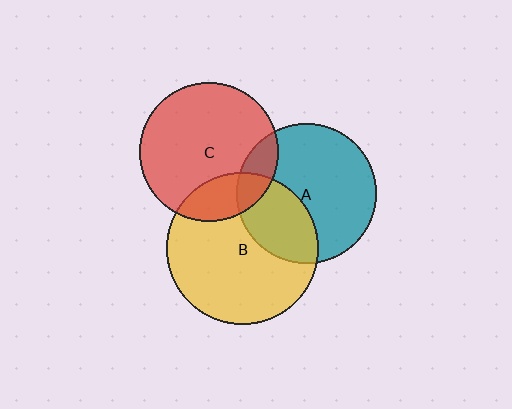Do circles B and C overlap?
Yes.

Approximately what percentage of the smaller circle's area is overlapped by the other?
Approximately 20%.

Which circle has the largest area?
Circle B (yellow).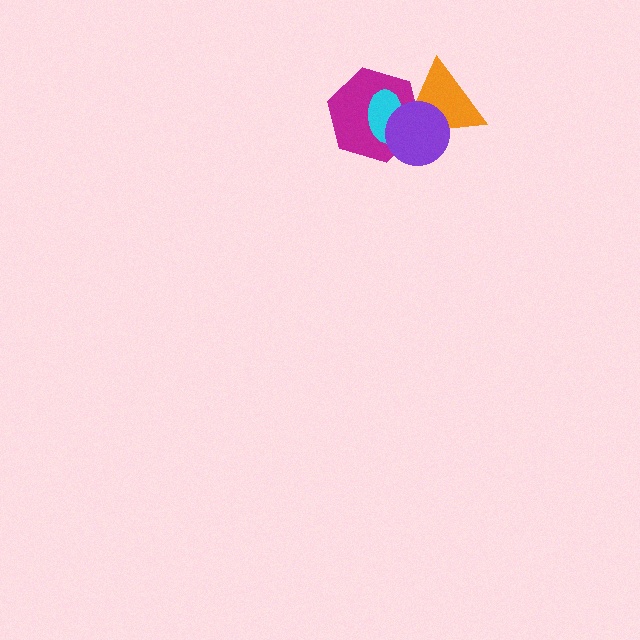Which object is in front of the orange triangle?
The purple circle is in front of the orange triangle.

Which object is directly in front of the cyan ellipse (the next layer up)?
The orange triangle is directly in front of the cyan ellipse.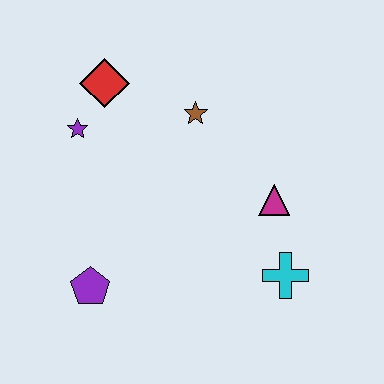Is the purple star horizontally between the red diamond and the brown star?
No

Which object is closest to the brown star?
The red diamond is closest to the brown star.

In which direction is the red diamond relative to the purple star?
The red diamond is above the purple star.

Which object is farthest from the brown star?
The purple pentagon is farthest from the brown star.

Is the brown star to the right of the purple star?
Yes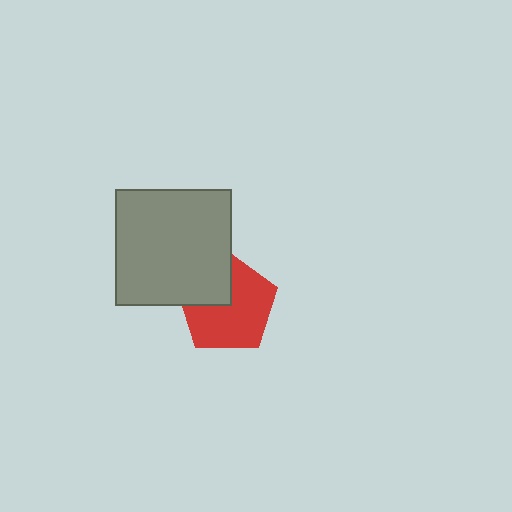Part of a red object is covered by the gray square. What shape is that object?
It is a pentagon.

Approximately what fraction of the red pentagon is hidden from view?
Roughly 30% of the red pentagon is hidden behind the gray square.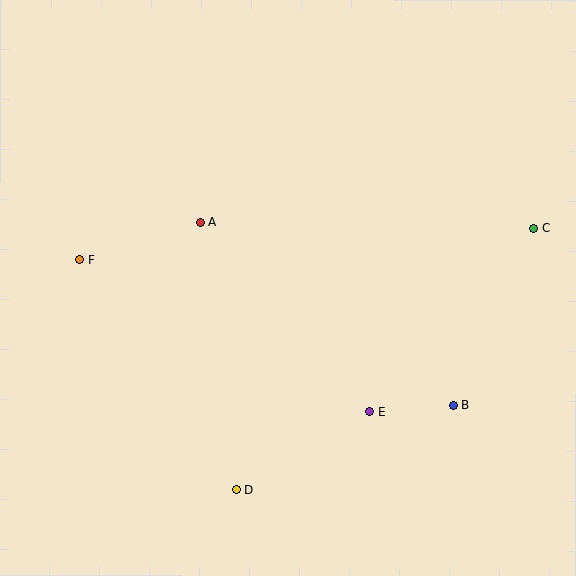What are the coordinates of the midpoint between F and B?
The midpoint between F and B is at (267, 332).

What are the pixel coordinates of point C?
Point C is at (534, 228).